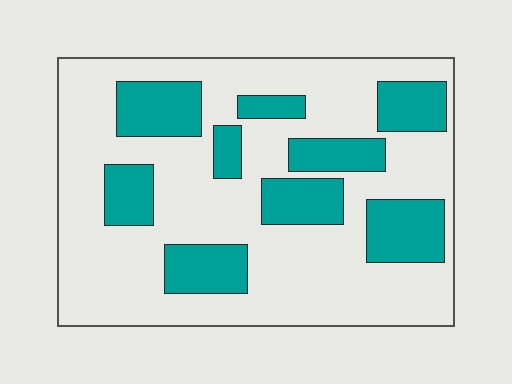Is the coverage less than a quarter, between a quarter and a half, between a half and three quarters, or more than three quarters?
Between a quarter and a half.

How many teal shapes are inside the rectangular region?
9.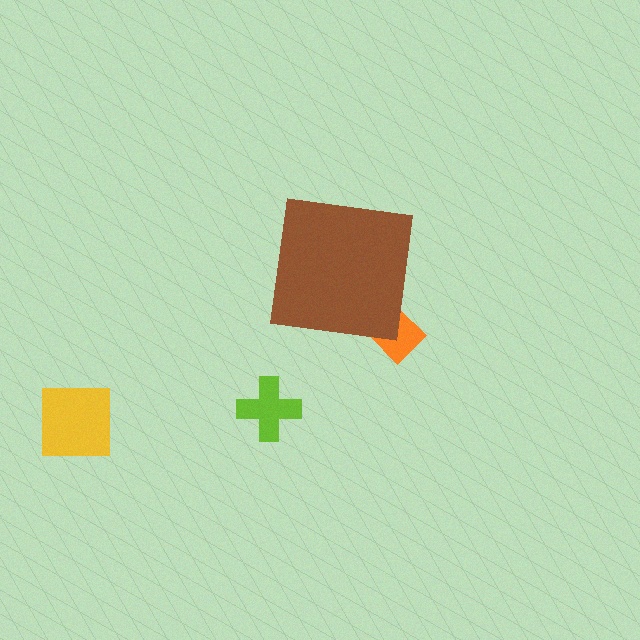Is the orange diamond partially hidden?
Yes, the orange diamond is partially hidden behind the brown square.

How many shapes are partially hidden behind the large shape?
1 shape is partially hidden.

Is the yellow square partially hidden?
No, the yellow square is fully visible.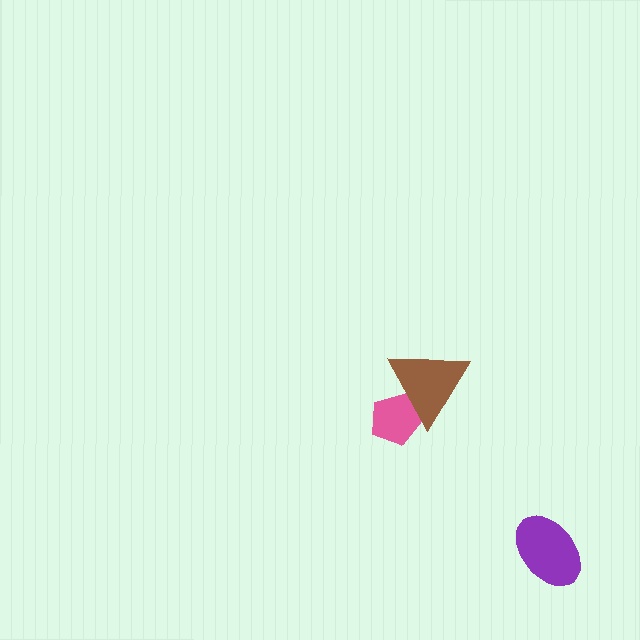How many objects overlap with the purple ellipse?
0 objects overlap with the purple ellipse.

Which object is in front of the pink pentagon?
The brown triangle is in front of the pink pentagon.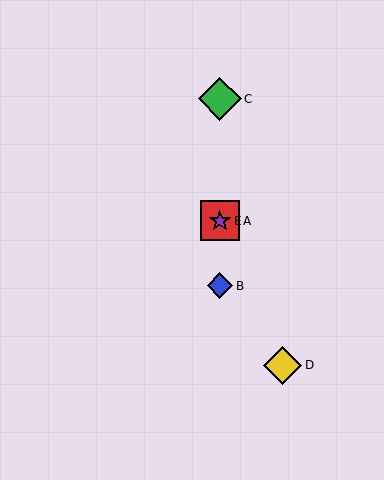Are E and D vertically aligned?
No, E is at x≈220 and D is at x≈282.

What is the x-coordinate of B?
Object B is at x≈220.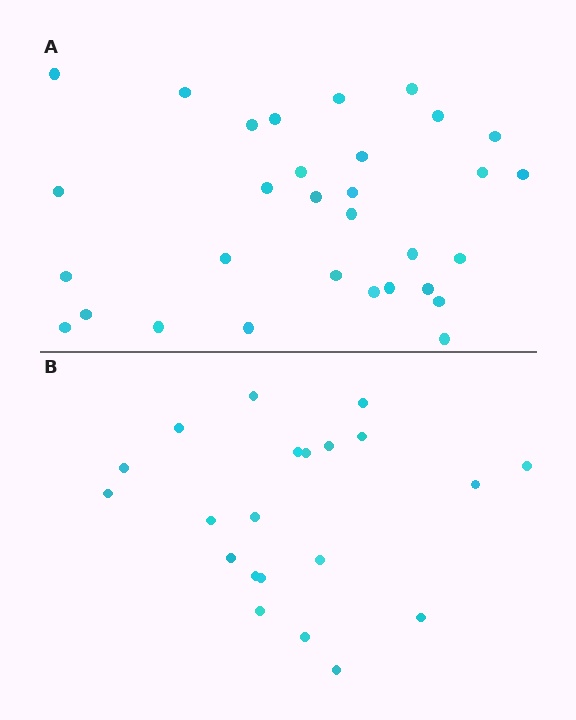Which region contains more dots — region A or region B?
Region A (the top region) has more dots.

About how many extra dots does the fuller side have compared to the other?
Region A has roughly 10 or so more dots than region B.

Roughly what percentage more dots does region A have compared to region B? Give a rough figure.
About 50% more.